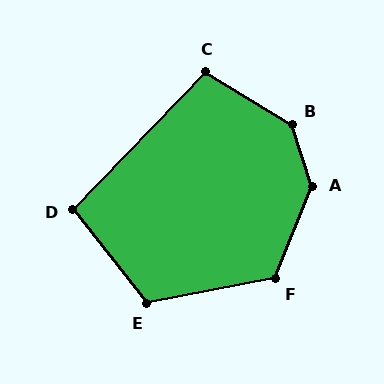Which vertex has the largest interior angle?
A, at approximately 140 degrees.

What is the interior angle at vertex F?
Approximately 123 degrees (obtuse).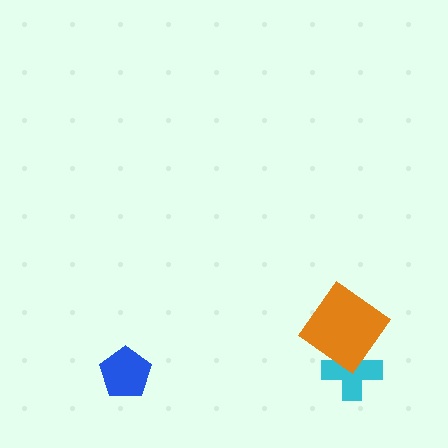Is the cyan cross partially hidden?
Yes, it is partially covered by another shape.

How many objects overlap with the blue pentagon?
0 objects overlap with the blue pentagon.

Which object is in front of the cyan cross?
The orange diamond is in front of the cyan cross.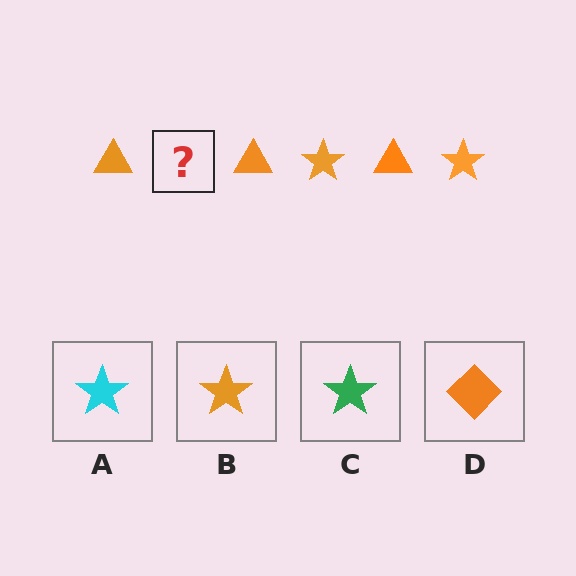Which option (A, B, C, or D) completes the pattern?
B.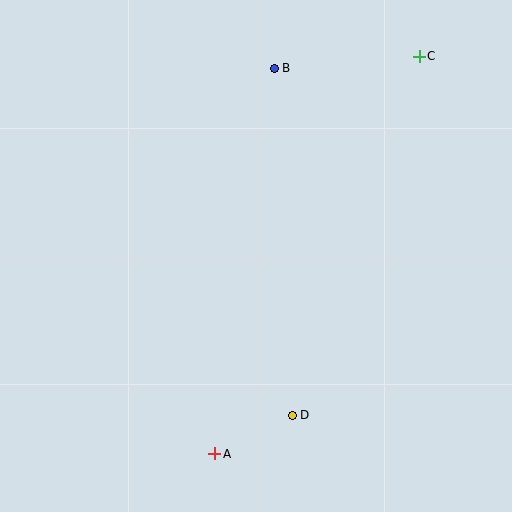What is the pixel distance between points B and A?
The distance between B and A is 390 pixels.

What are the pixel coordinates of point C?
Point C is at (419, 56).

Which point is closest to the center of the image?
Point D at (292, 415) is closest to the center.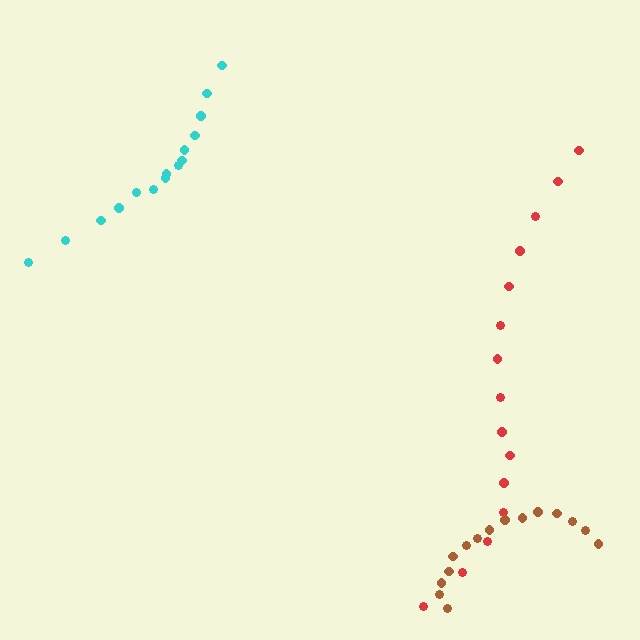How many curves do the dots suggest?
There are 3 distinct paths.